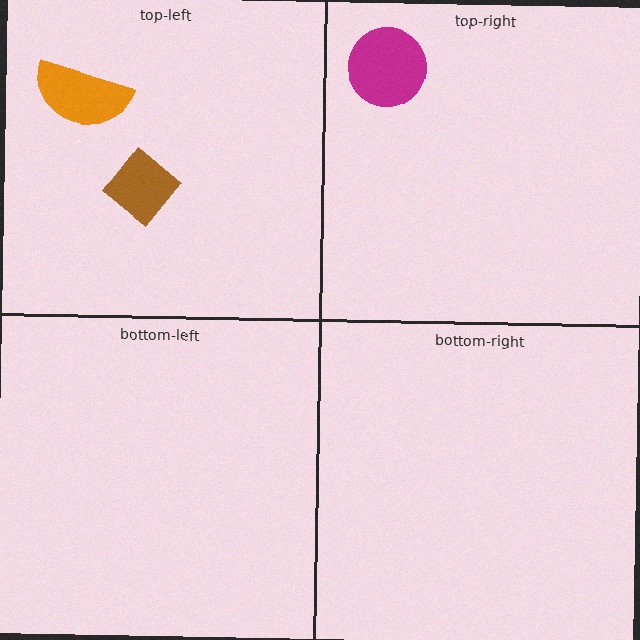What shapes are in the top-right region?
The magenta circle.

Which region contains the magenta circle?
The top-right region.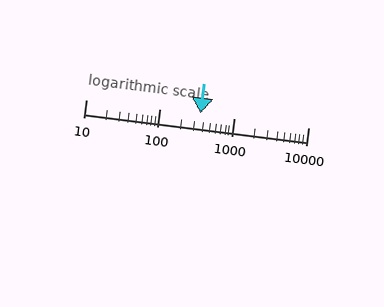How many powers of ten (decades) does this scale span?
The scale spans 3 decades, from 10 to 10000.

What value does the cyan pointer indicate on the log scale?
The pointer indicates approximately 350.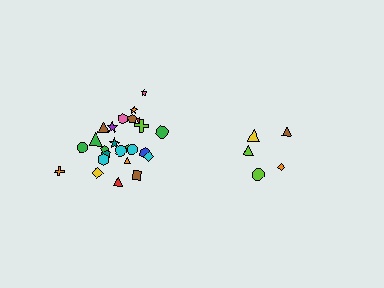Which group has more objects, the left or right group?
The left group.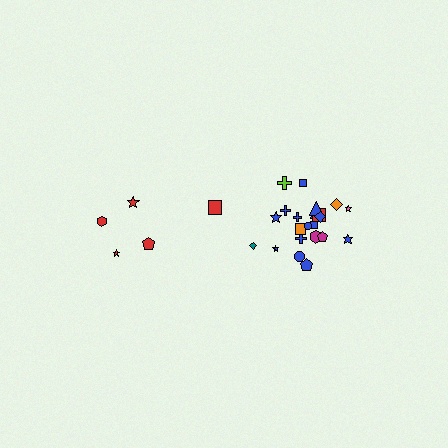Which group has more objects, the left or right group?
The right group.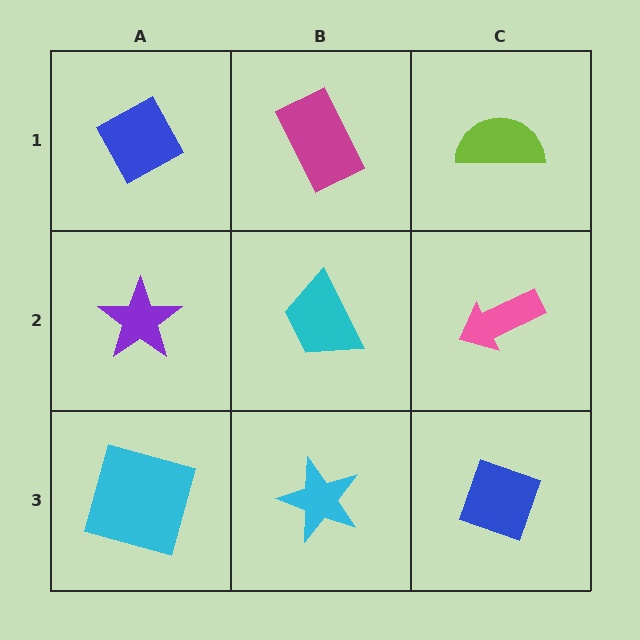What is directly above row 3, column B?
A cyan trapezoid.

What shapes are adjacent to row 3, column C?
A pink arrow (row 2, column C), a cyan star (row 3, column B).